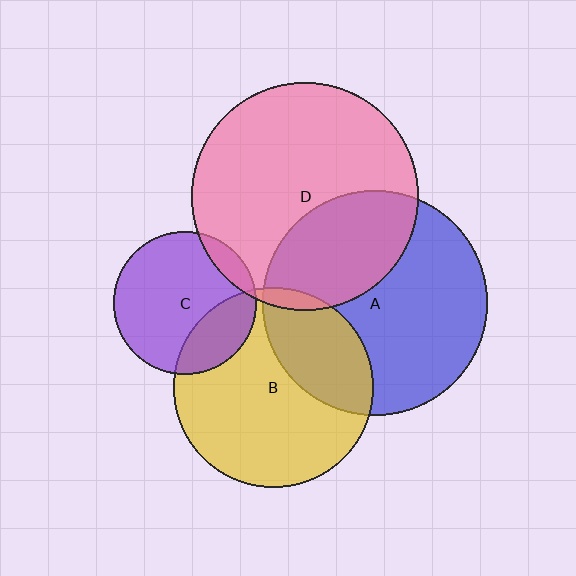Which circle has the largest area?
Circle D (pink).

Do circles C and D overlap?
Yes.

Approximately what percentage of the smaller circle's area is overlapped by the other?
Approximately 10%.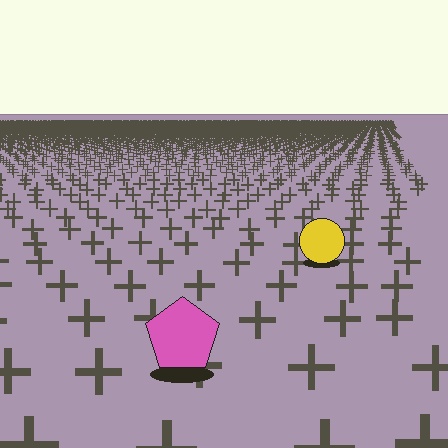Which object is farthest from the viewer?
The yellow circle is farthest from the viewer. It appears smaller and the ground texture around it is denser.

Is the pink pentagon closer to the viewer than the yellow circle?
Yes. The pink pentagon is closer — you can tell from the texture gradient: the ground texture is coarser near it.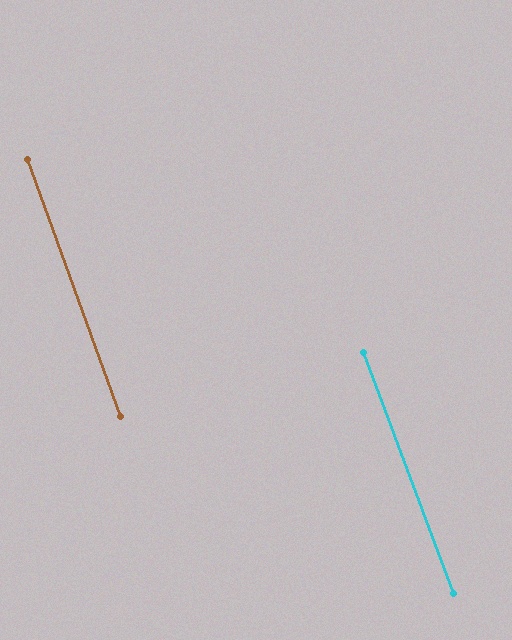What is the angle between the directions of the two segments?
Approximately 1 degree.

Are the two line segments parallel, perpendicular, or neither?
Parallel — their directions differ by only 0.8°.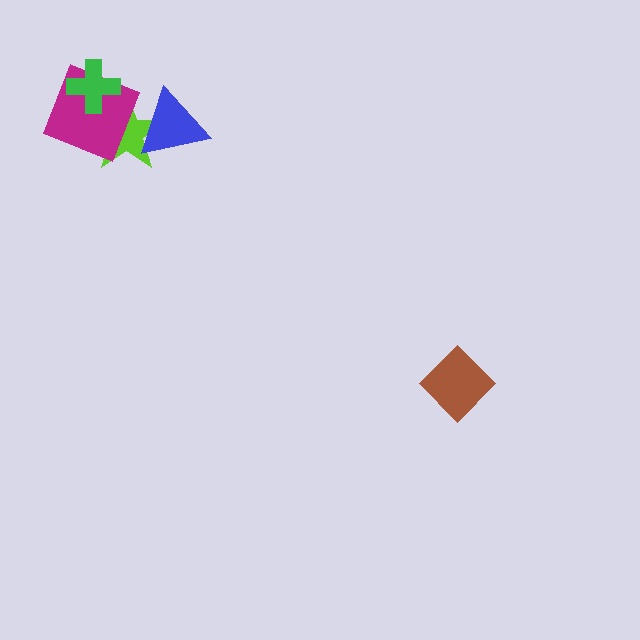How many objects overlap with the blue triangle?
1 object overlaps with the blue triangle.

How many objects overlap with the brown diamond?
0 objects overlap with the brown diamond.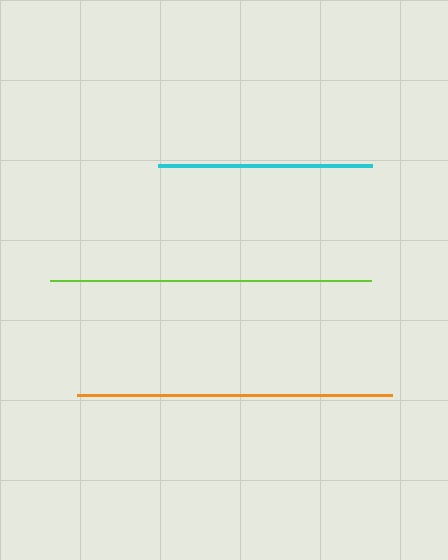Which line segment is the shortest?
The cyan line is the shortest at approximately 214 pixels.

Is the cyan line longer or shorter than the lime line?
The lime line is longer than the cyan line.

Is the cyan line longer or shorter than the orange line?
The orange line is longer than the cyan line.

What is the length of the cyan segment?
The cyan segment is approximately 214 pixels long.